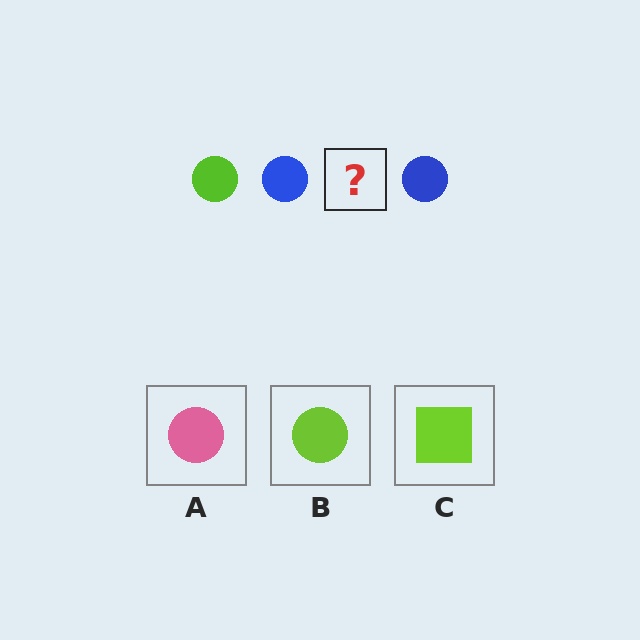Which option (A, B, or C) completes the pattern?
B.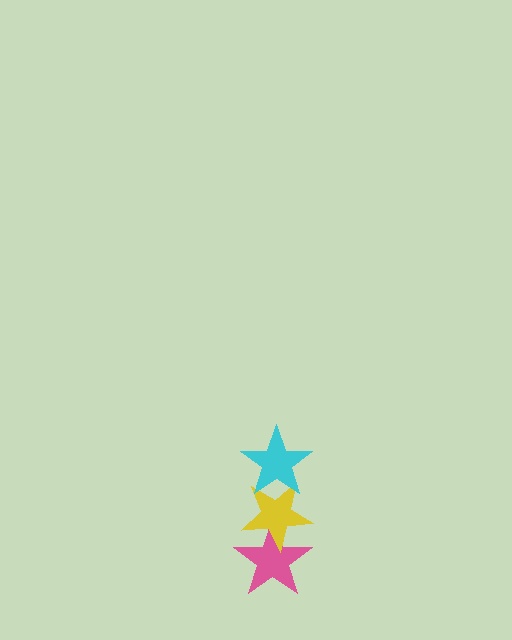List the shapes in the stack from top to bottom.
From top to bottom: the cyan star, the yellow star, the pink star.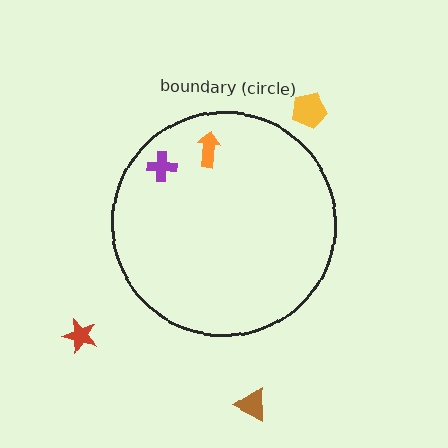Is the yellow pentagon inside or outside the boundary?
Outside.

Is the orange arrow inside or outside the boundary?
Inside.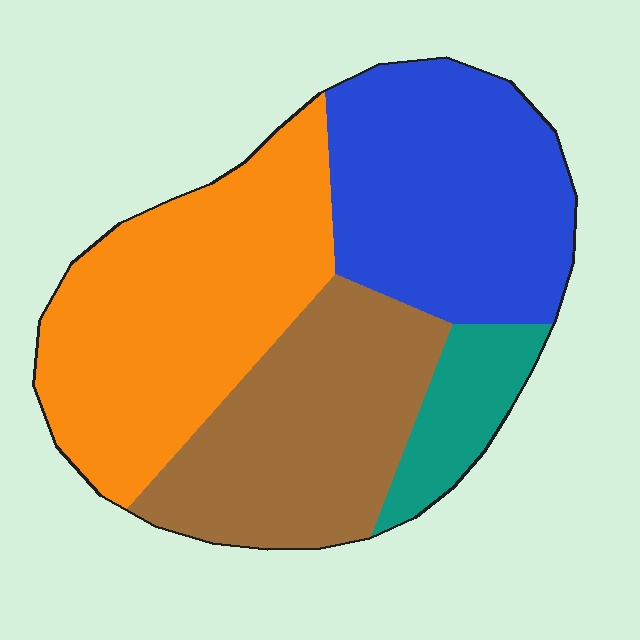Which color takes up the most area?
Orange, at roughly 35%.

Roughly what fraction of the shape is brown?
Brown takes up about one quarter (1/4) of the shape.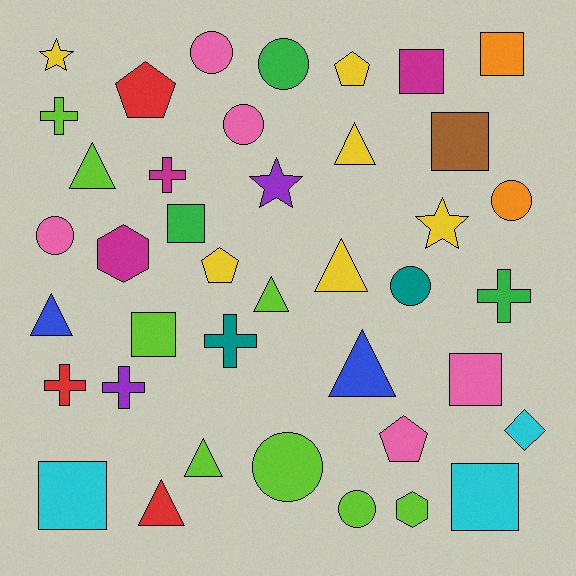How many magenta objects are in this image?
There are 3 magenta objects.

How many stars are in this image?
There are 3 stars.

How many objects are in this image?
There are 40 objects.